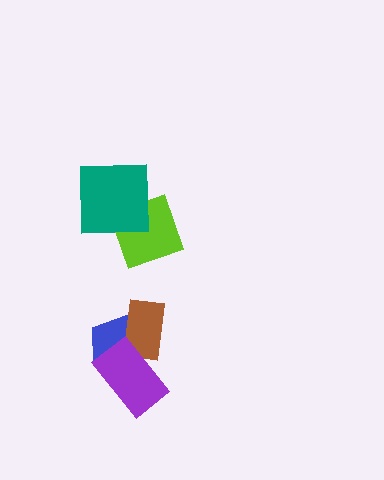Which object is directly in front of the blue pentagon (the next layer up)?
The brown rectangle is directly in front of the blue pentagon.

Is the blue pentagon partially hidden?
Yes, it is partially covered by another shape.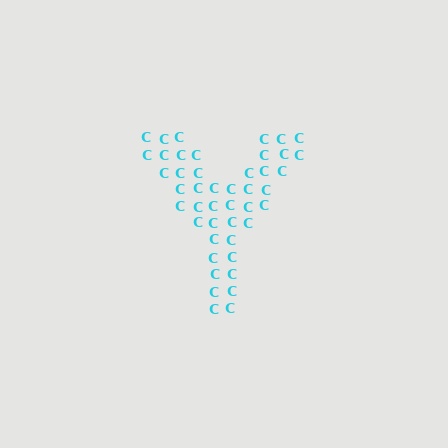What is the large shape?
The large shape is the letter Y.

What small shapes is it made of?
It is made of small letter C's.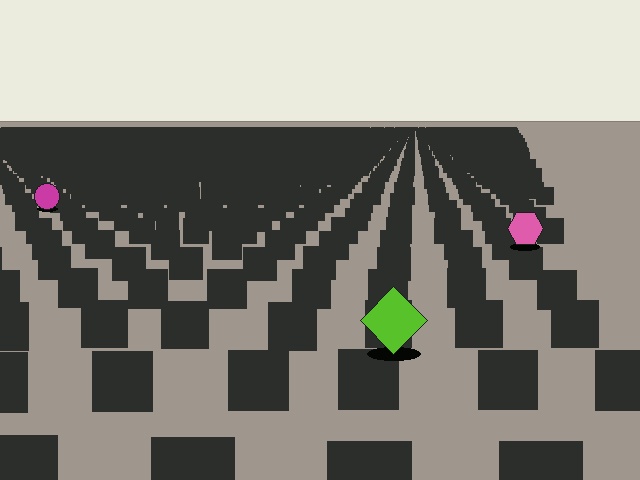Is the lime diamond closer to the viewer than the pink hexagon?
Yes. The lime diamond is closer — you can tell from the texture gradient: the ground texture is coarser near it.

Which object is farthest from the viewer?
The magenta circle is farthest from the viewer. It appears smaller and the ground texture around it is denser.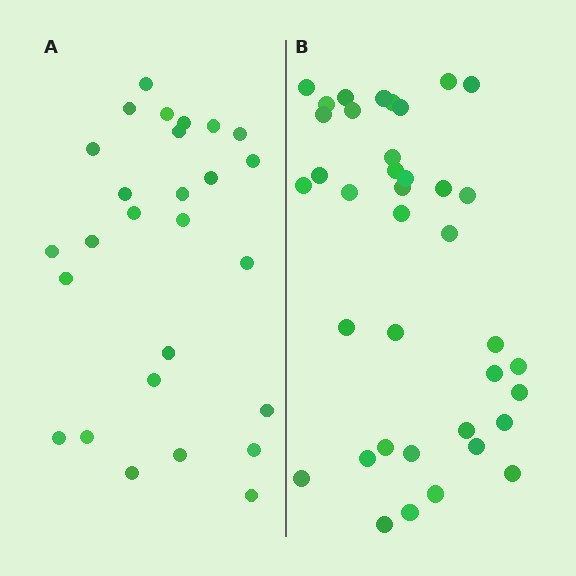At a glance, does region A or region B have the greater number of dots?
Region B (the right region) has more dots.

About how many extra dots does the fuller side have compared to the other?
Region B has roughly 12 or so more dots than region A.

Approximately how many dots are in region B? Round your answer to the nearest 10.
About 40 dots. (The exact count is 38, which rounds to 40.)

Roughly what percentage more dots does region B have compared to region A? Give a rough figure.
About 40% more.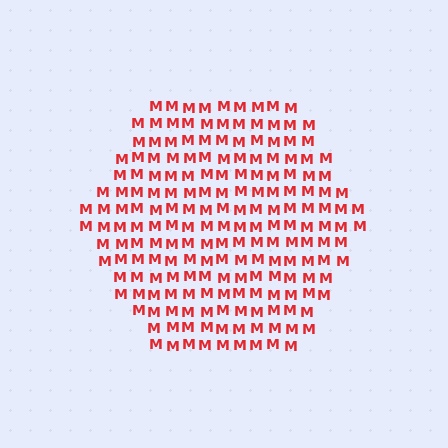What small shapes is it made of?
It is made of small letter M's.